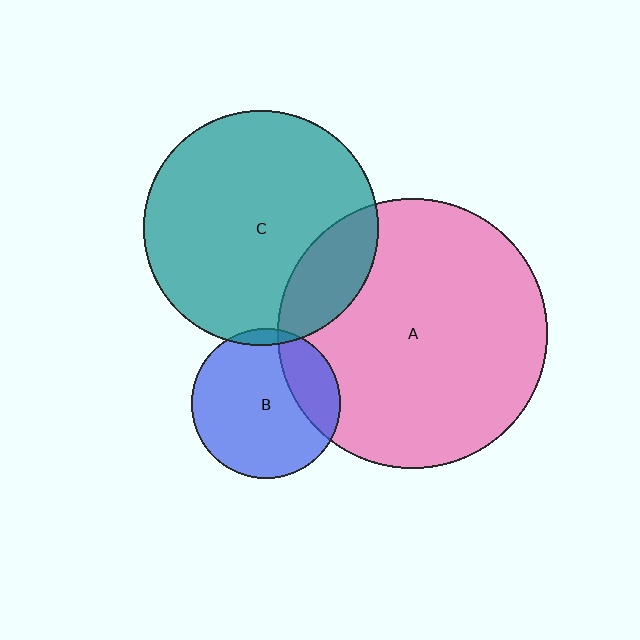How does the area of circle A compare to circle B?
Approximately 3.2 times.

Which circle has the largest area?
Circle A (pink).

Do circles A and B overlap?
Yes.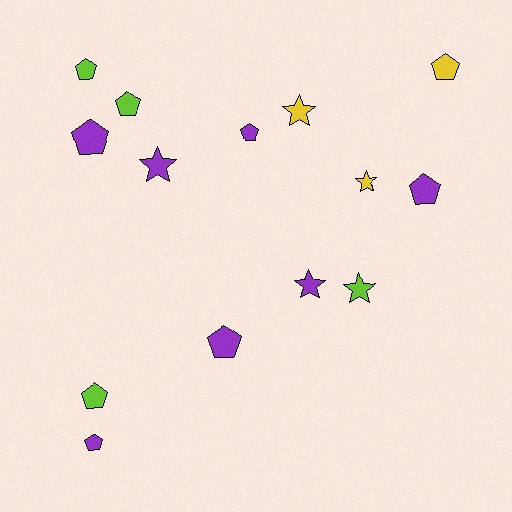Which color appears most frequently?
Purple, with 7 objects.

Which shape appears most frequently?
Pentagon, with 9 objects.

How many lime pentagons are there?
There are 3 lime pentagons.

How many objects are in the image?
There are 14 objects.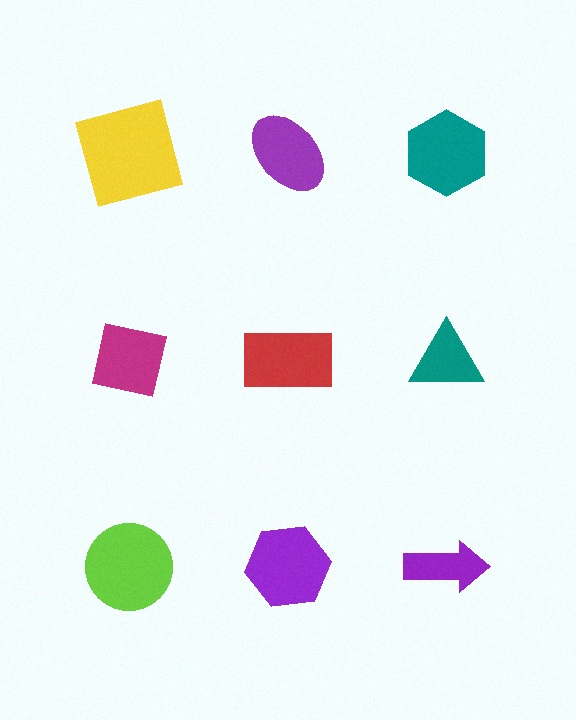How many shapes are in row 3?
3 shapes.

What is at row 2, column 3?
A teal triangle.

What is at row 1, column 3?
A teal hexagon.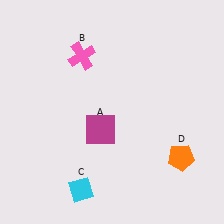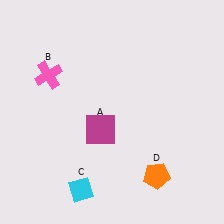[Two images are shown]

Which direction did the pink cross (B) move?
The pink cross (B) moved left.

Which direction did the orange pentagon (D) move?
The orange pentagon (D) moved left.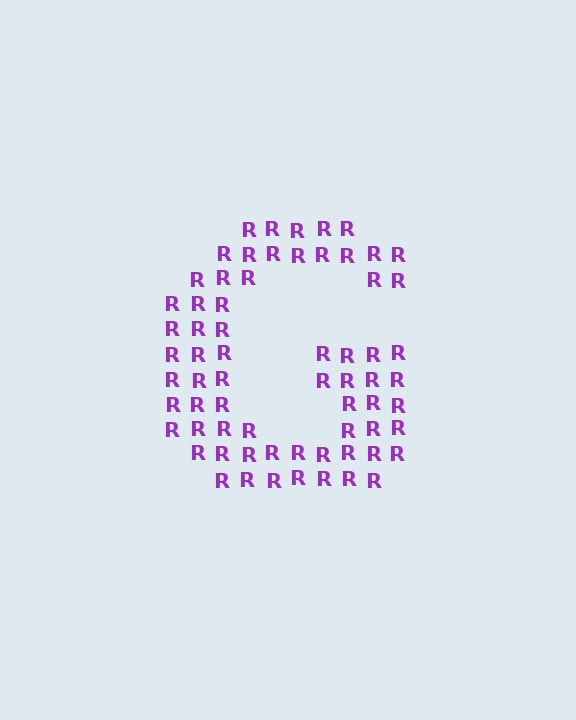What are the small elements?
The small elements are letter R's.